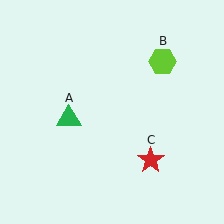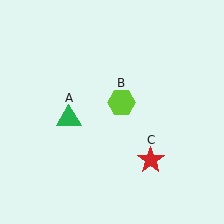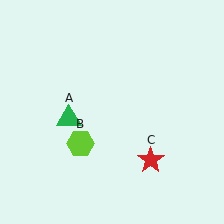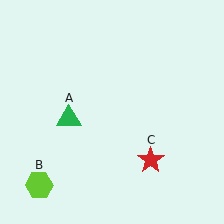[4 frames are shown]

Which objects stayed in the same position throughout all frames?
Green triangle (object A) and red star (object C) remained stationary.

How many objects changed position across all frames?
1 object changed position: lime hexagon (object B).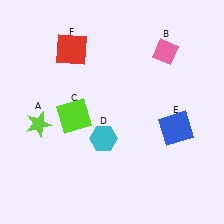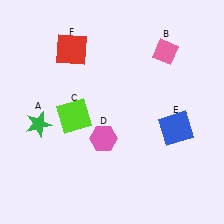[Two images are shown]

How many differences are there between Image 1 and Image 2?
There are 2 differences between the two images.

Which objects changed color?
A changed from lime to green. D changed from cyan to pink.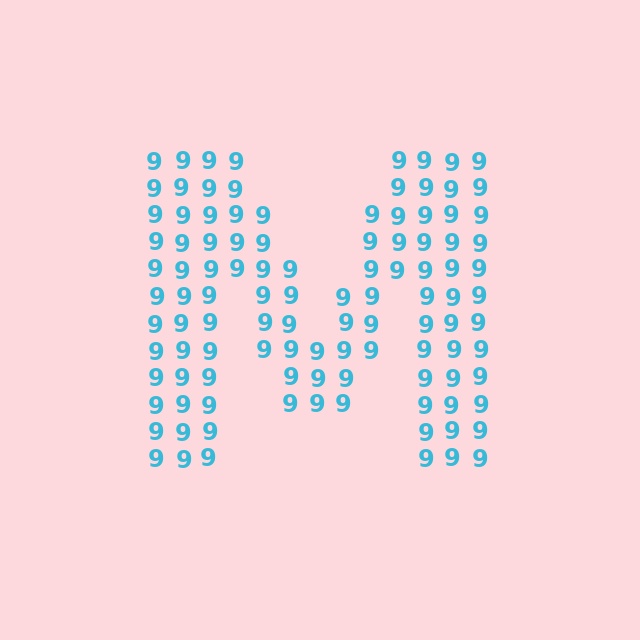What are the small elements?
The small elements are digit 9's.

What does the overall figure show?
The overall figure shows the letter M.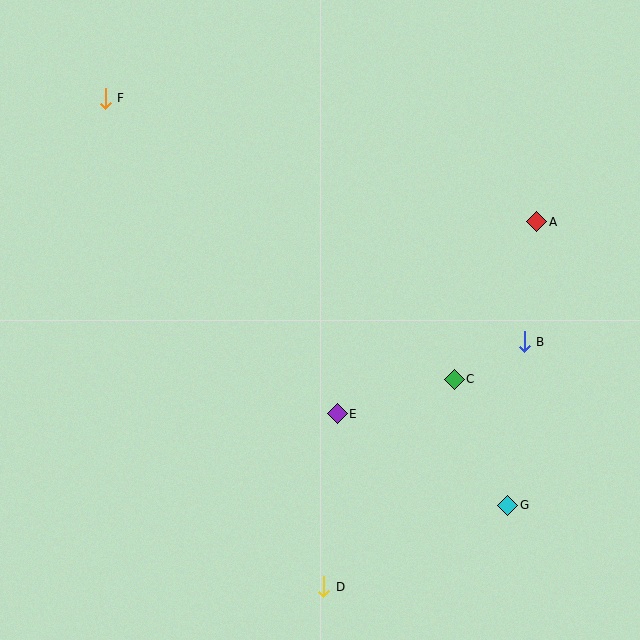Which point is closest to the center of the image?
Point E at (337, 414) is closest to the center.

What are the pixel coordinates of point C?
Point C is at (454, 379).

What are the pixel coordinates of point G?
Point G is at (508, 505).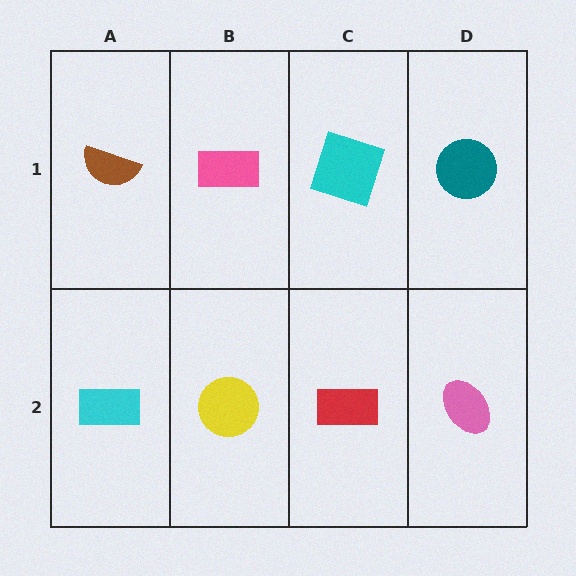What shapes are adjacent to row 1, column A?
A cyan rectangle (row 2, column A), a pink rectangle (row 1, column B).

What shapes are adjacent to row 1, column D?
A pink ellipse (row 2, column D), a cyan square (row 1, column C).